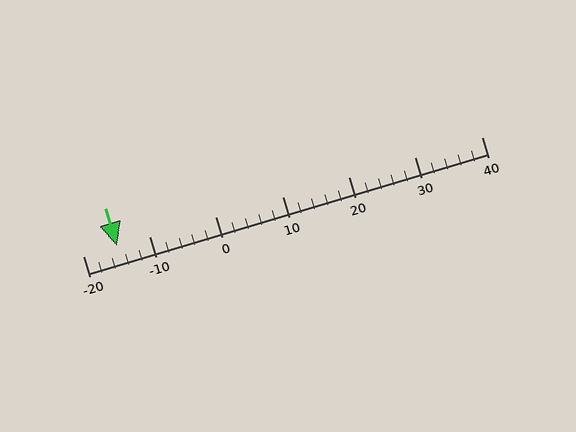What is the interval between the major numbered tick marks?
The major tick marks are spaced 10 units apart.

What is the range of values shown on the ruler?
The ruler shows values from -20 to 40.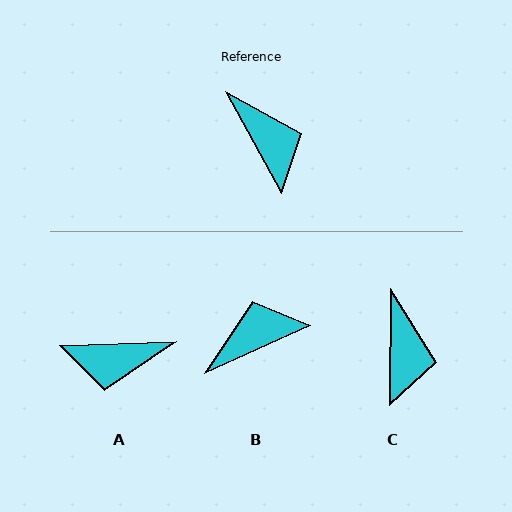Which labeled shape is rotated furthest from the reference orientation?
A, about 116 degrees away.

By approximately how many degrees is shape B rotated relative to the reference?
Approximately 86 degrees counter-clockwise.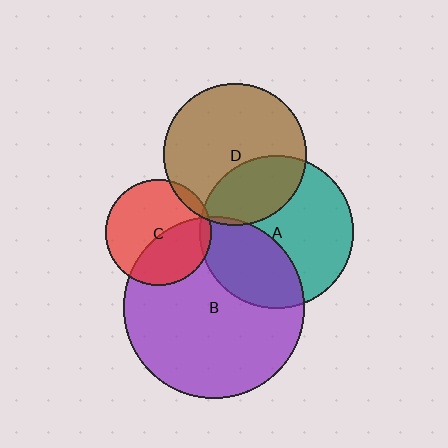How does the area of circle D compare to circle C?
Approximately 1.8 times.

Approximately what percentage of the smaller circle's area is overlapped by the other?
Approximately 5%.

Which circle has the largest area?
Circle B (purple).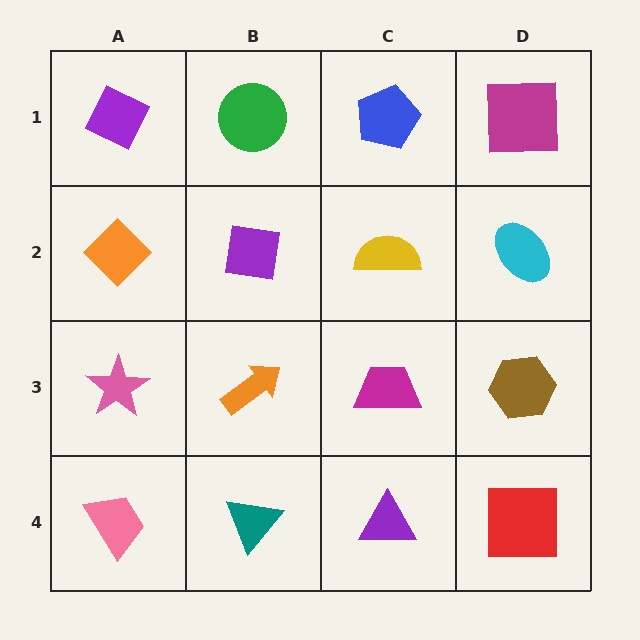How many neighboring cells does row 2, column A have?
3.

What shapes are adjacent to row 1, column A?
An orange diamond (row 2, column A), a green circle (row 1, column B).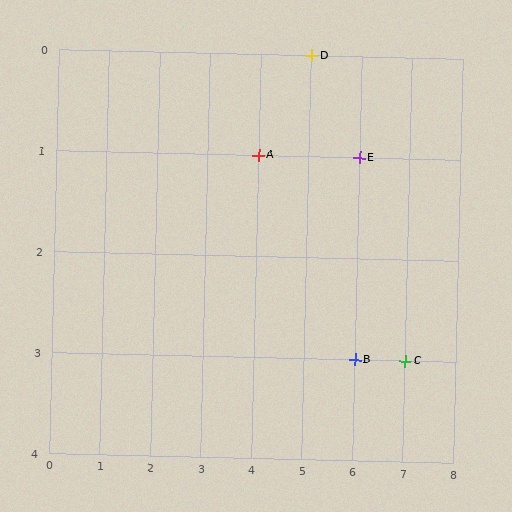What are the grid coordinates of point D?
Point D is at grid coordinates (5, 0).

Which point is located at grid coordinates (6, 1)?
Point E is at (6, 1).